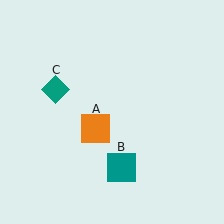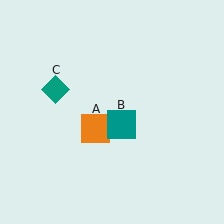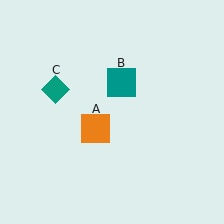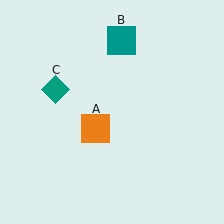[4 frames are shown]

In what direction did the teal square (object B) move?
The teal square (object B) moved up.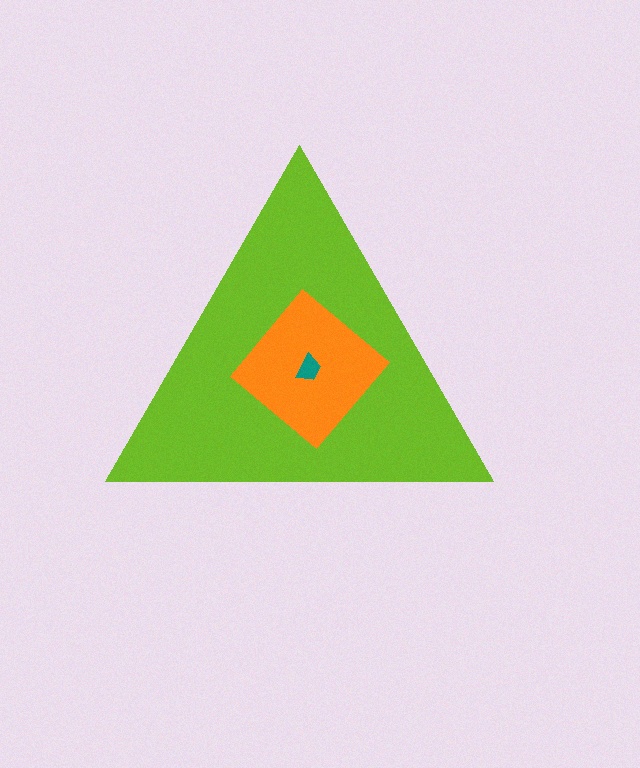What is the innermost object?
The teal trapezoid.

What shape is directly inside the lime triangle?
The orange diamond.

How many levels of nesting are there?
3.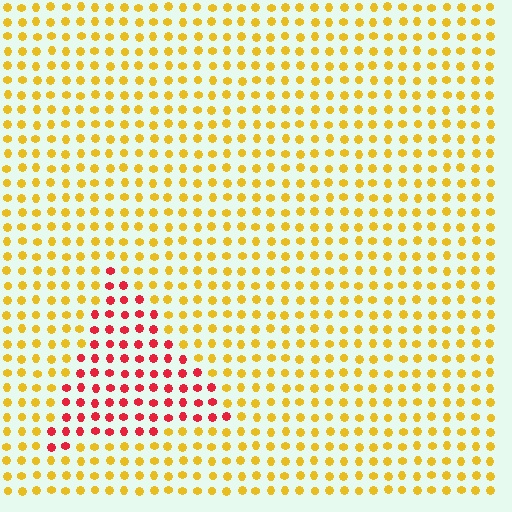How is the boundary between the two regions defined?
The boundary is defined purely by a slight shift in hue (about 56 degrees). Spacing, size, and orientation are identical on both sides.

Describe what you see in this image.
The image is filled with small yellow elements in a uniform arrangement. A triangle-shaped region is visible where the elements are tinted to a slightly different hue, forming a subtle color boundary.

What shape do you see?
I see a triangle.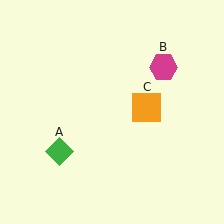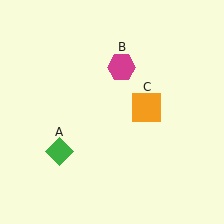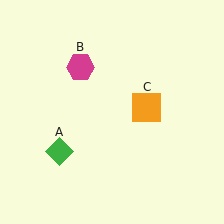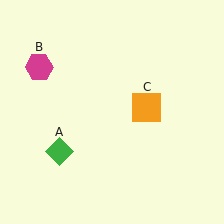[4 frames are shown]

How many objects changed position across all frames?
1 object changed position: magenta hexagon (object B).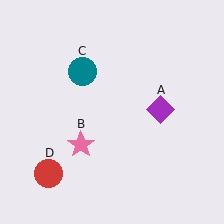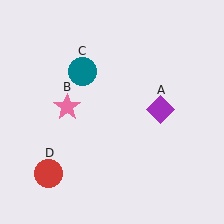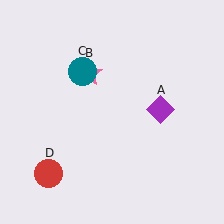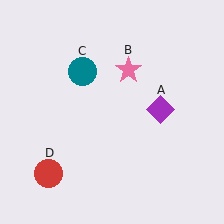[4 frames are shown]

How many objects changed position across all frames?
1 object changed position: pink star (object B).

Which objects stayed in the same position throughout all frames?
Purple diamond (object A) and teal circle (object C) and red circle (object D) remained stationary.